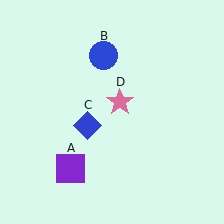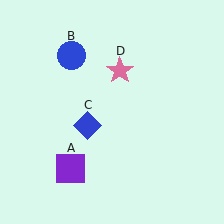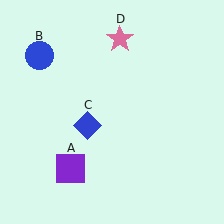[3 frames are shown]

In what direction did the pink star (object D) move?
The pink star (object D) moved up.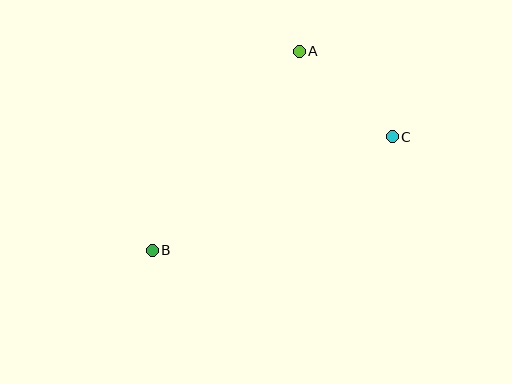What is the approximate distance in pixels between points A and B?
The distance between A and B is approximately 247 pixels.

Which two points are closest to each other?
Points A and C are closest to each other.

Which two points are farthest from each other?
Points B and C are farthest from each other.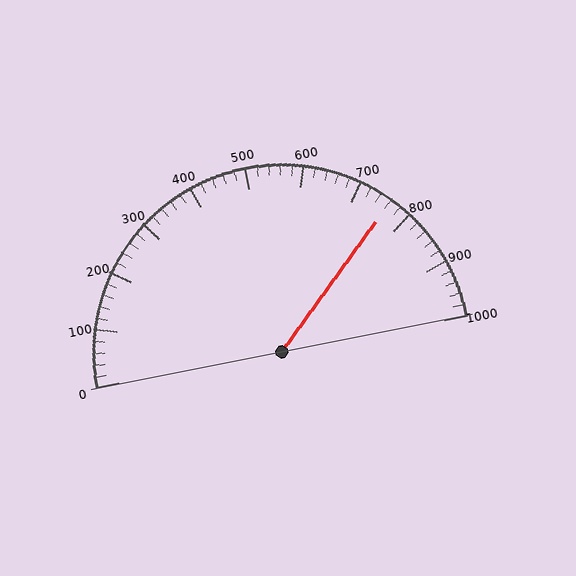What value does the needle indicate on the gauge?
The needle indicates approximately 760.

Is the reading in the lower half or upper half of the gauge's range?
The reading is in the upper half of the range (0 to 1000).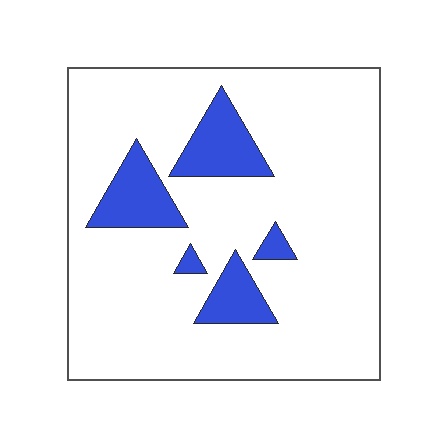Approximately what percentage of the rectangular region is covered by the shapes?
Approximately 15%.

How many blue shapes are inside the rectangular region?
5.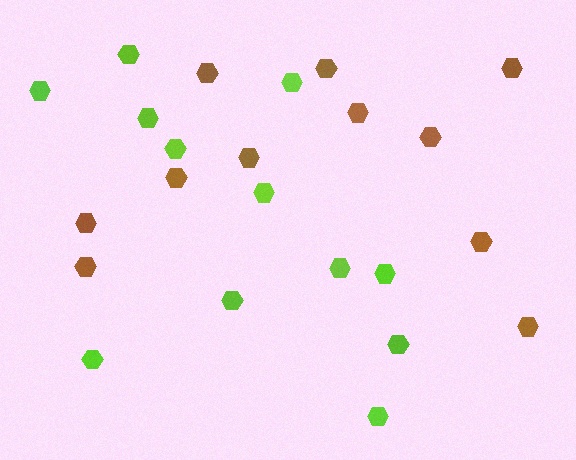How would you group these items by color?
There are 2 groups: one group of brown hexagons (11) and one group of lime hexagons (12).